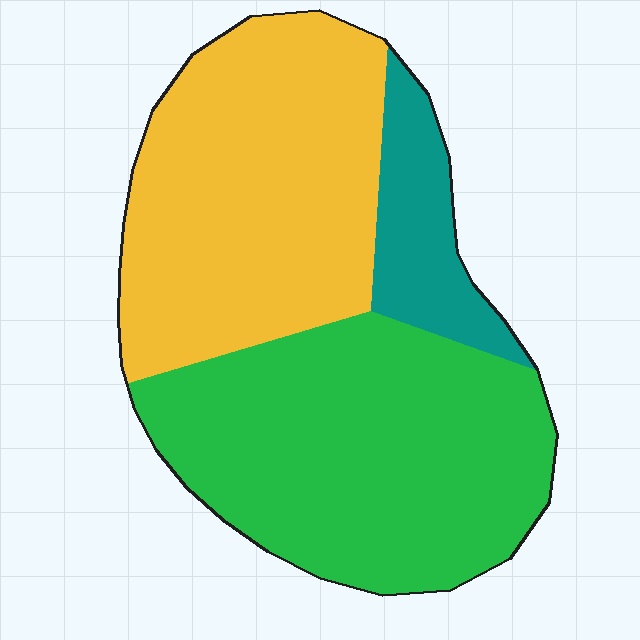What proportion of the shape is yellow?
Yellow takes up about two fifths (2/5) of the shape.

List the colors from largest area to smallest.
From largest to smallest: green, yellow, teal.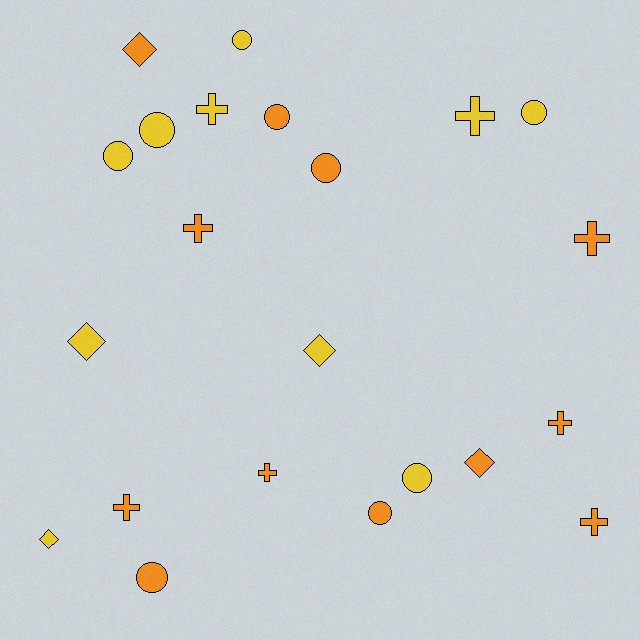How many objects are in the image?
There are 22 objects.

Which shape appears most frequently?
Circle, with 9 objects.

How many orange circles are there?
There are 4 orange circles.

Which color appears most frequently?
Orange, with 12 objects.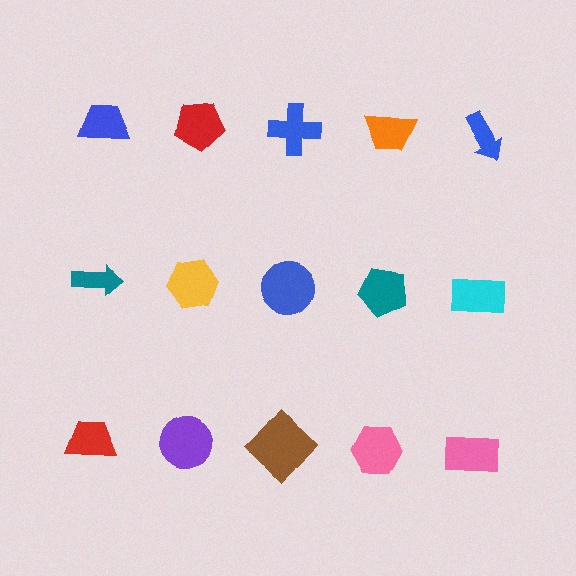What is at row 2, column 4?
A teal pentagon.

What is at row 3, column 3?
A brown diamond.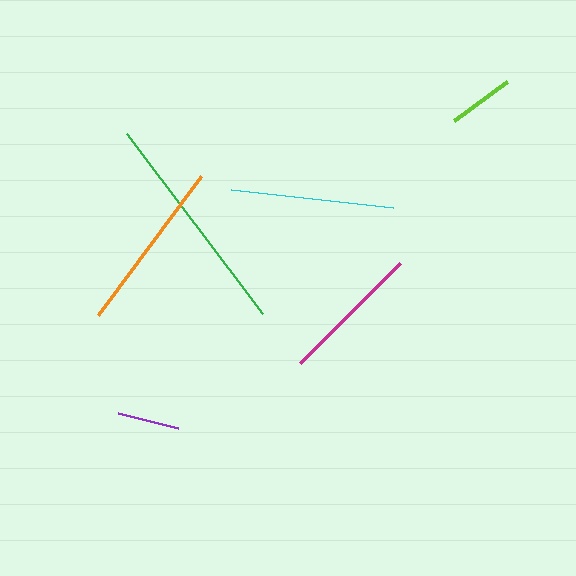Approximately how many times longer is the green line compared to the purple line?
The green line is approximately 3.7 times the length of the purple line.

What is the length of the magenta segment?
The magenta segment is approximately 141 pixels long.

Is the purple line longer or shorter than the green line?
The green line is longer than the purple line.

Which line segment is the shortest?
The purple line is the shortest at approximately 61 pixels.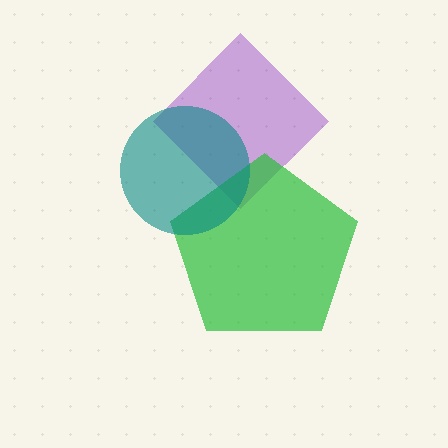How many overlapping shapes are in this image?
There are 3 overlapping shapes in the image.